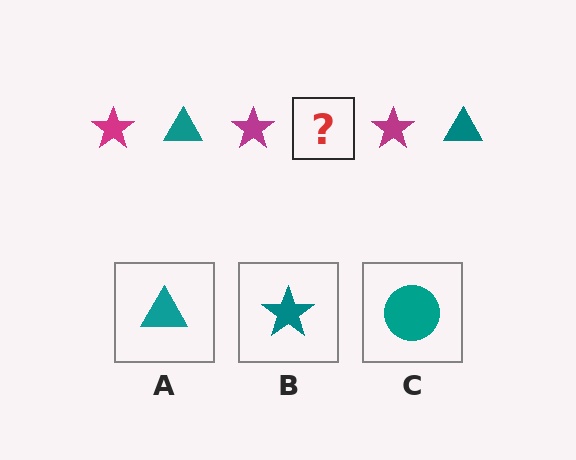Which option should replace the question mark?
Option A.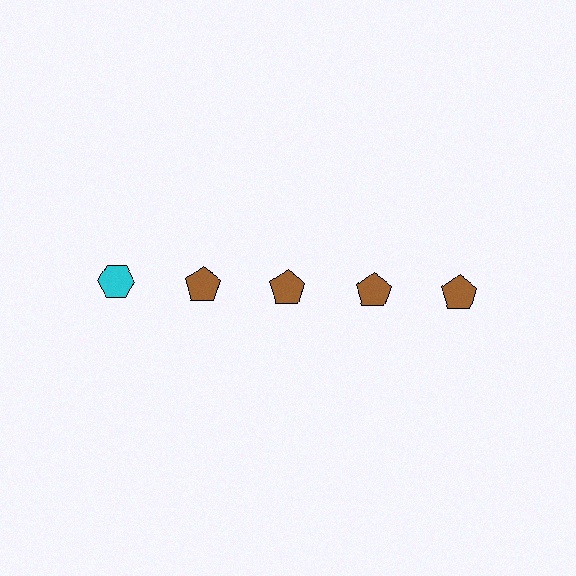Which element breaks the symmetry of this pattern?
The cyan hexagon in the top row, leftmost column breaks the symmetry. All other shapes are brown pentagons.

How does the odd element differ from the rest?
It differs in both color (cyan instead of brown) and shape (hexagon instead of pentagon).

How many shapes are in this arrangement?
There are 5 shapes arranged in a grid pattern.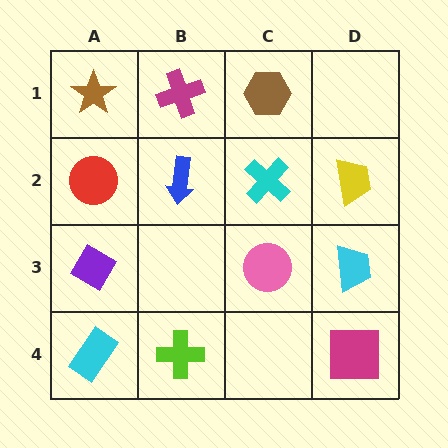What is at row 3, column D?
A cyan trapezoid.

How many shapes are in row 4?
3 shapes.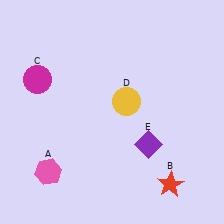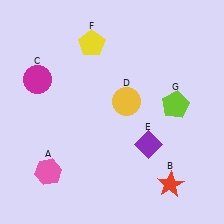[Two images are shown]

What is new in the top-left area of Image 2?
A yellow pentagon (F) was added in the top-left area of Image 2.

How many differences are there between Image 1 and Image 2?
There are 2 differences between the two images.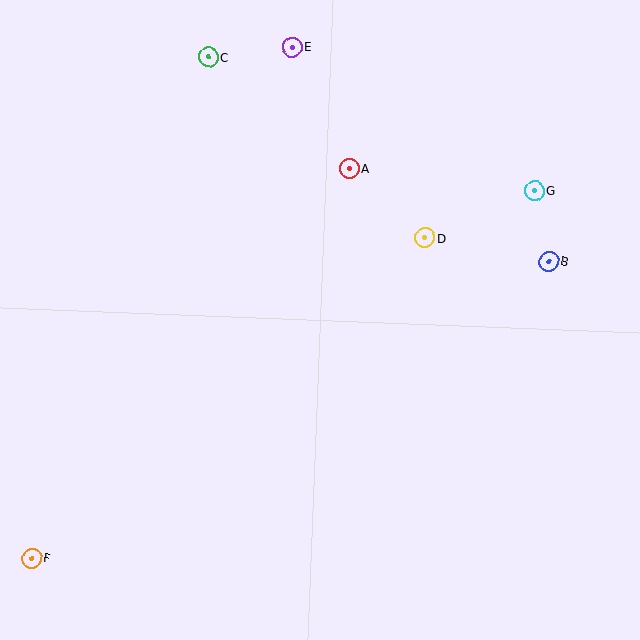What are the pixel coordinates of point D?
Point D is at (425, 238).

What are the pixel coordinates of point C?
Point C is at (209, 57).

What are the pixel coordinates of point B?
Point B is at (549, 261).